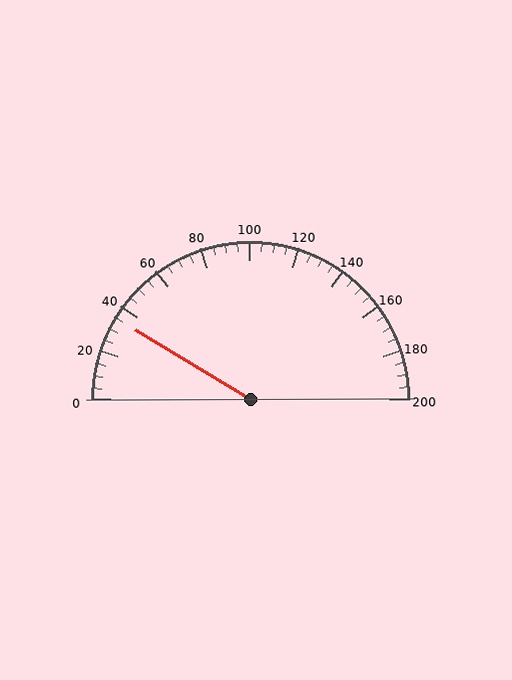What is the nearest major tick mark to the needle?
The nearest major tick mark is 40.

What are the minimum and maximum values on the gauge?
The gauge ranges from 0 to 200.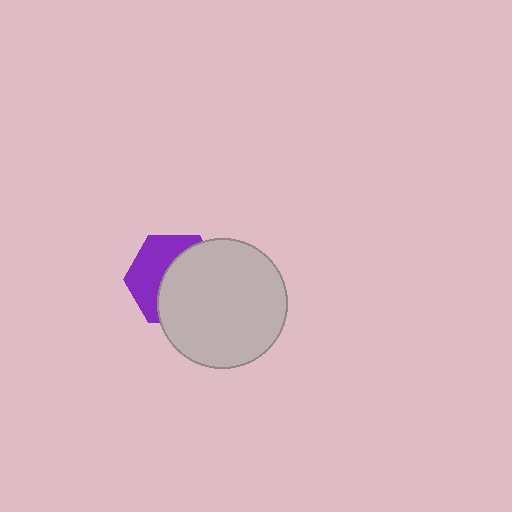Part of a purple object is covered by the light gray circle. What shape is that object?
It is a hexagon.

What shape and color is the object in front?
The object in front is a light gray circle.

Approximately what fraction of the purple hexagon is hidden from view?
Roughly 57% of the purple hexagon is hidden behind the light gray circle.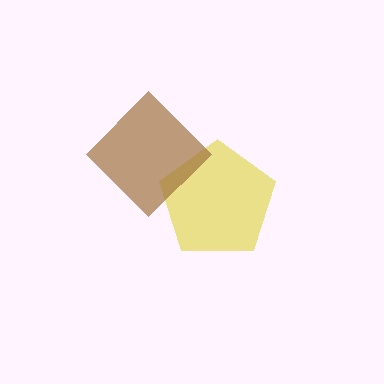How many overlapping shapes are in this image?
There are 2 overlapping shapes in the image.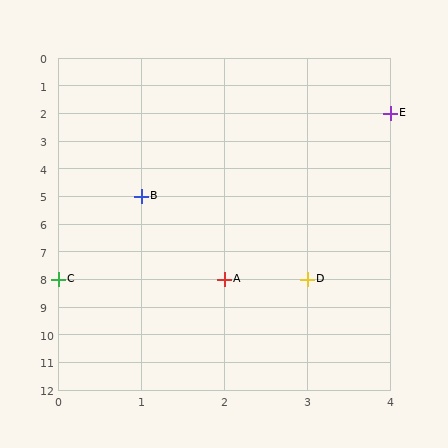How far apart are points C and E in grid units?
Points C and E are 4 columns and 6 rows apart (about 7.2 grid units diagonally).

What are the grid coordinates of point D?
Point D is at grid coordinates (3, 8).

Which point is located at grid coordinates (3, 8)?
Point D is at (3, 8).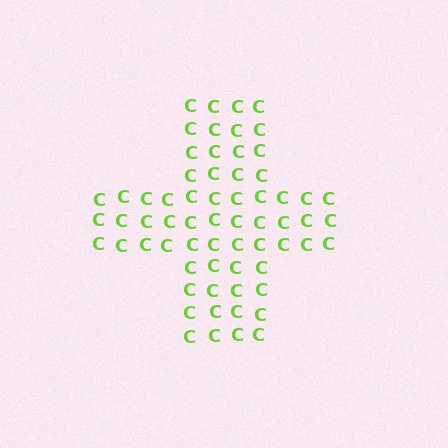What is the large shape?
The large shape is a cross.